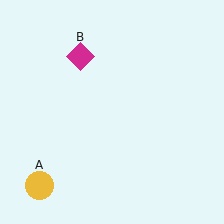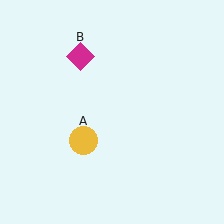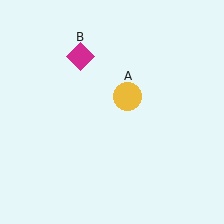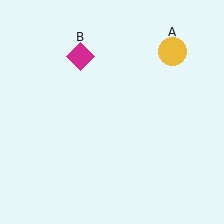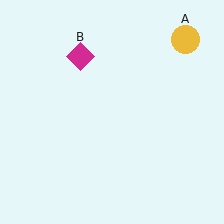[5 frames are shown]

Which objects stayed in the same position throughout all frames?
Magenta diamond (object B) remained stationary.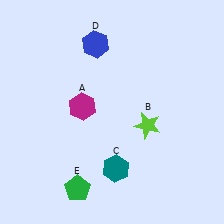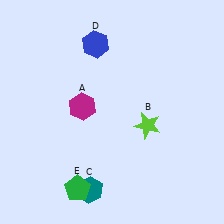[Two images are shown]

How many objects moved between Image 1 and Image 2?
1 object moved between the two images.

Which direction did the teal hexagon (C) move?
The teal hexagon (C) moved left.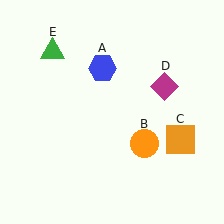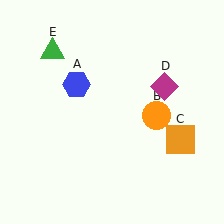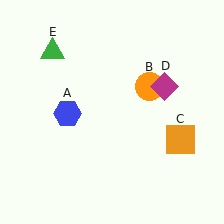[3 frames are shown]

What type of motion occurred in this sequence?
The blue hexagon (object A), orange circle (object B) rotated counterclockwise around the center of the scene.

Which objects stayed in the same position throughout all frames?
Orange square (object C) and magenta diamond (object D) and green triangle (object E) remained stationary.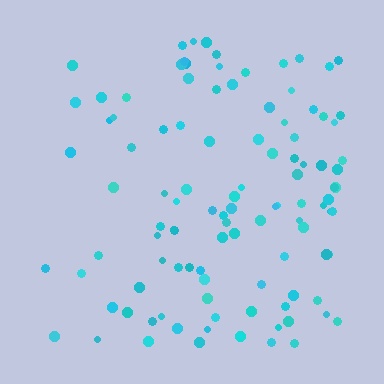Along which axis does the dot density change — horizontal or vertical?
Horizontal.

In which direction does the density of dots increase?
From left to right, with the right side densest.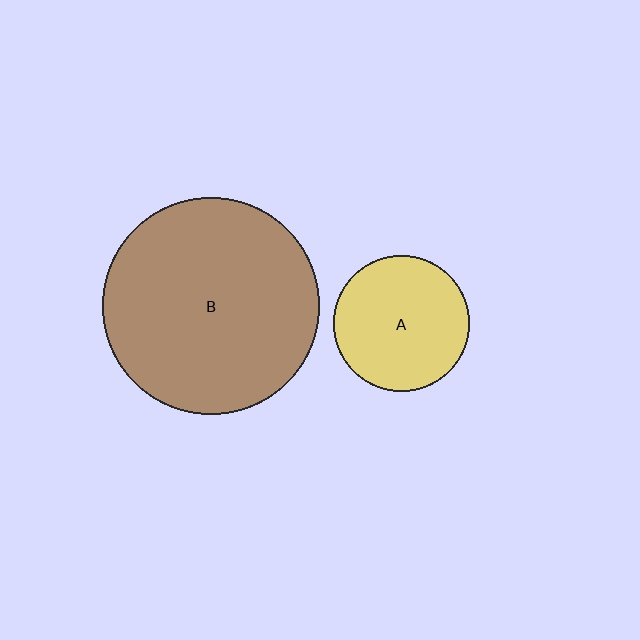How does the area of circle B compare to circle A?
Approximately 2.5 times.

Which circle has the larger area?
Circle B (brown).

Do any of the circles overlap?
No, none of the circles overlap.